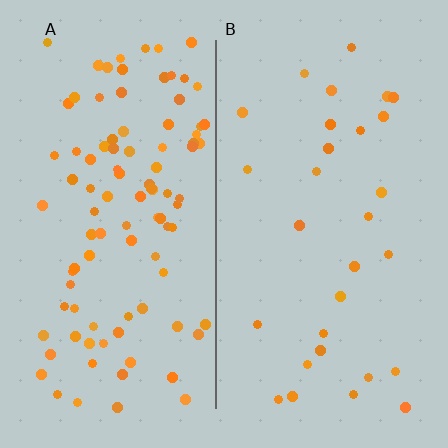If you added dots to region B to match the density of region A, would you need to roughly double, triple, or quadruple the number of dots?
Approximately triple.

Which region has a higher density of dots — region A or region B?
A (the left).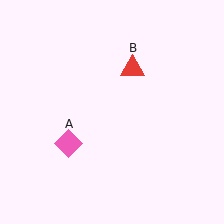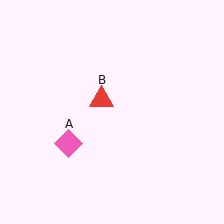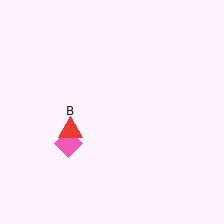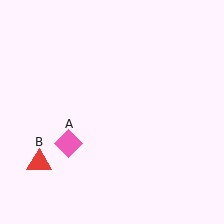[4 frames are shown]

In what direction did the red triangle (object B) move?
The red triangle (object B) moved down and to the left.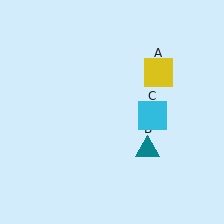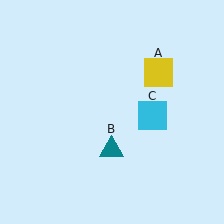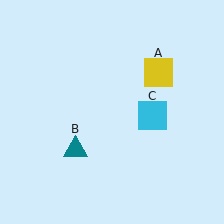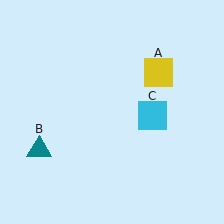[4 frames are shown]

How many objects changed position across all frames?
1 object changed position: teal triangle (object B).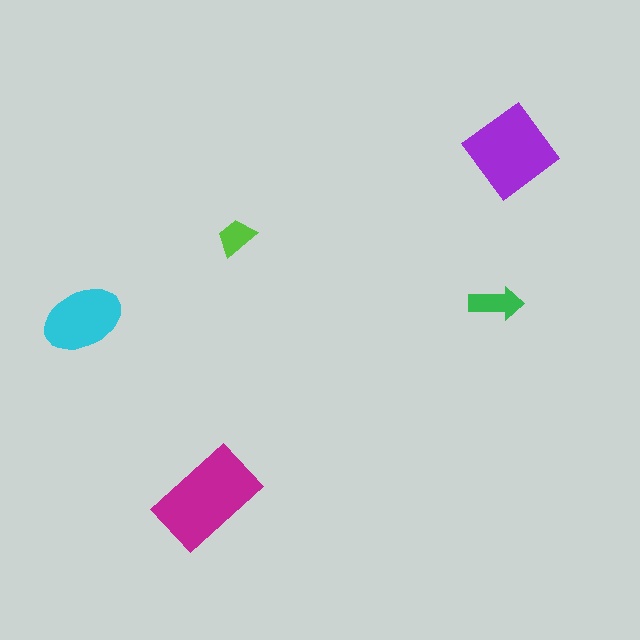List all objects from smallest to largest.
The lime trapezoid, the green arrow, the cyan ellipse, the purple diamond, the magenta rectangle.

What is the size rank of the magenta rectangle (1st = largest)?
1st.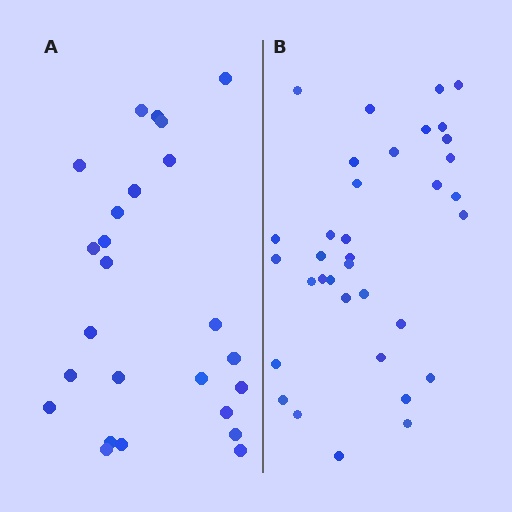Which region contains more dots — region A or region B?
Region B (the right region) has more dots.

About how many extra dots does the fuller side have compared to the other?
Region B has roughly 10 or so more dots than region A.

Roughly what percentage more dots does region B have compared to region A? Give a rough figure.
About 40% more.